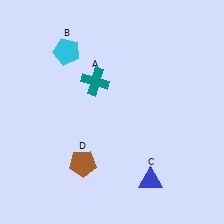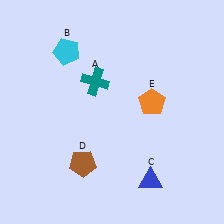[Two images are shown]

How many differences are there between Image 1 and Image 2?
There is 1 difference between the two images.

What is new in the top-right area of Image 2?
An orange pentagon (E) was added in the top-right area of Image 2.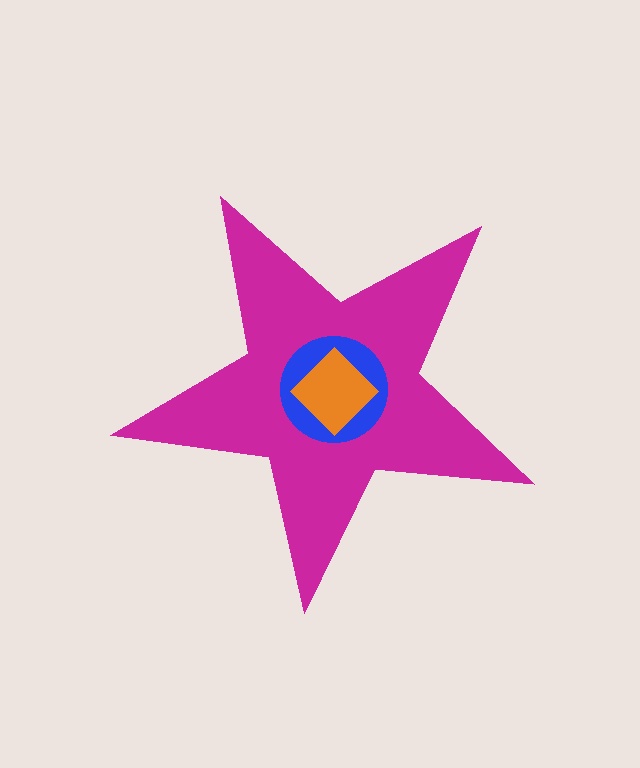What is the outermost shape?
The magenta star.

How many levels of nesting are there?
3.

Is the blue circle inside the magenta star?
Yes.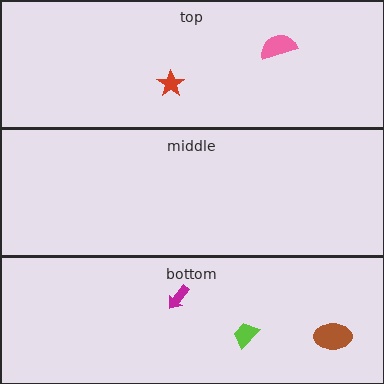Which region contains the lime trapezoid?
The bottom region.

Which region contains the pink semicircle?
The top region.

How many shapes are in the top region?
2.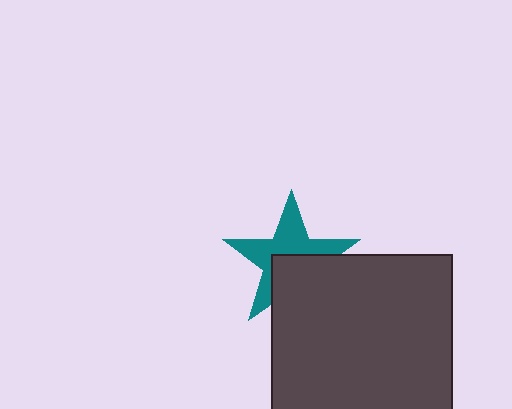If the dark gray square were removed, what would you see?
You would see the complete teal star.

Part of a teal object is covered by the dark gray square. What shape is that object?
It is a star.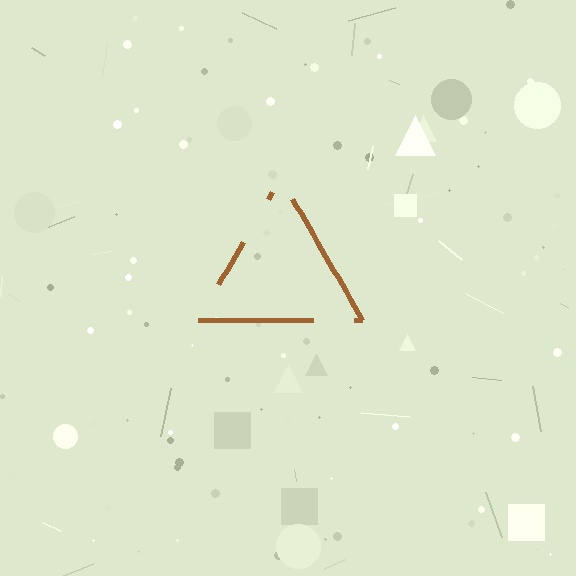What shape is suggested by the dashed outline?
The dashed outline suggests a triangle.